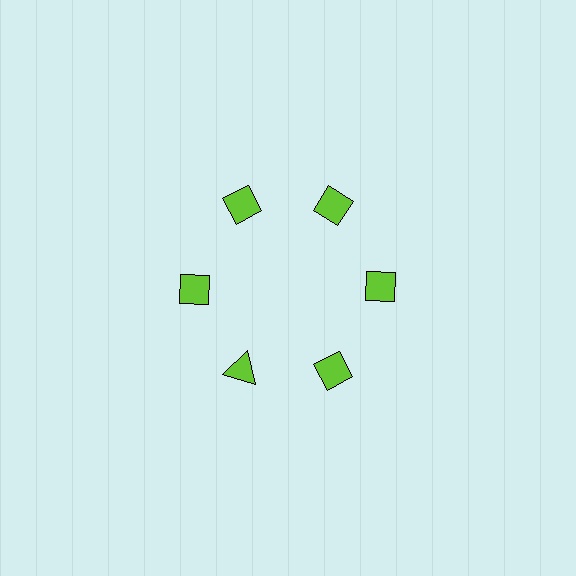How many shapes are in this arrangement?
There are 6 shapes arranged in a ring pattern.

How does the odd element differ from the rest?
It has a different shape: triangle instead of diamond.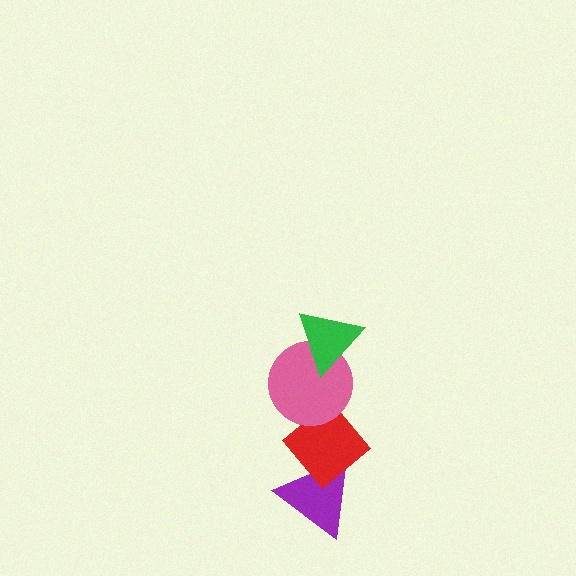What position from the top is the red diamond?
The red diamond is 3rd from the top.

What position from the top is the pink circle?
The pink circle is 2nd from the top.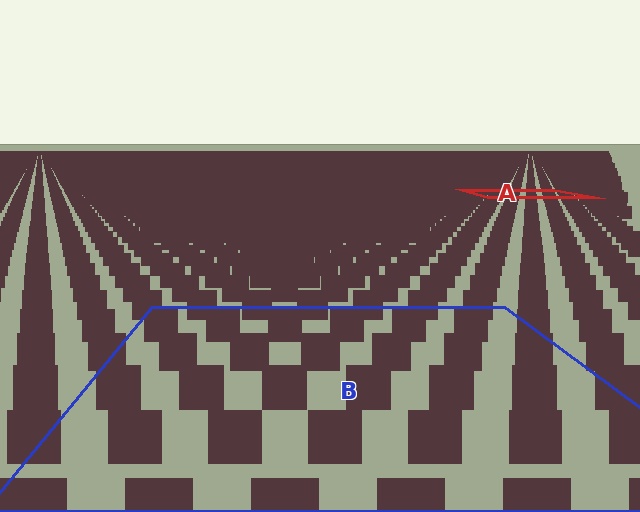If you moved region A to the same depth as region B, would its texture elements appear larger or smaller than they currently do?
They would appear larger. At a closer depth, the same texture elements are projected at a bigger on-screen size.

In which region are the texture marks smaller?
The texture marks are smaller in region A, because it is farther away.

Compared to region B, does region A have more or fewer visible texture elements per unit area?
Region A has more texture elements per unit area — they are packed more densely because it is farther away.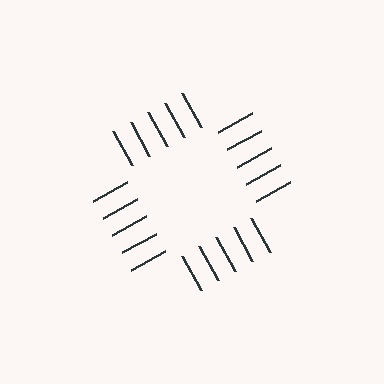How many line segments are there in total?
20 — 5 along each of the 4 edges.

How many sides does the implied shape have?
4 sides — the line-ends trace a square.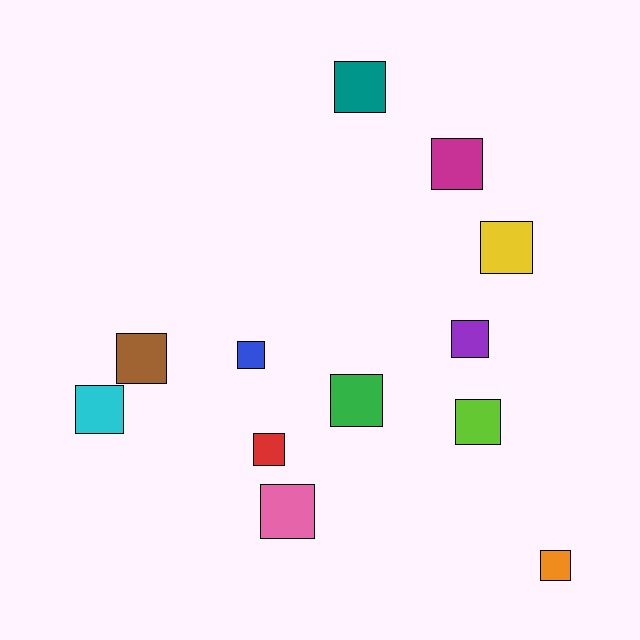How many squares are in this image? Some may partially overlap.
There are 12 squares.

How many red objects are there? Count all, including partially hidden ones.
There is 1 red object.